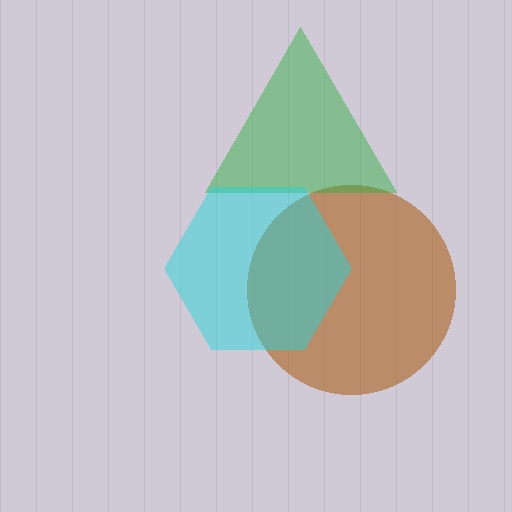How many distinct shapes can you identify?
There are 3 distinct shapes: a brown circle, a green triangle, a cyan hexagon.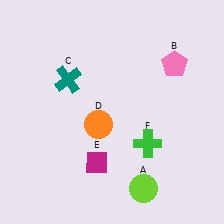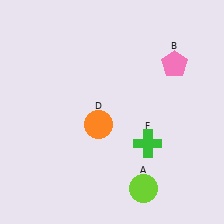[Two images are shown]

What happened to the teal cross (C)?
The teal cross (C) was removed in Image 2. It was in the top-left area of Image 1.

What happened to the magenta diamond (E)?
The magenta diamond (E) was removed in Image 2. It was in the bottom-left area of Image 1.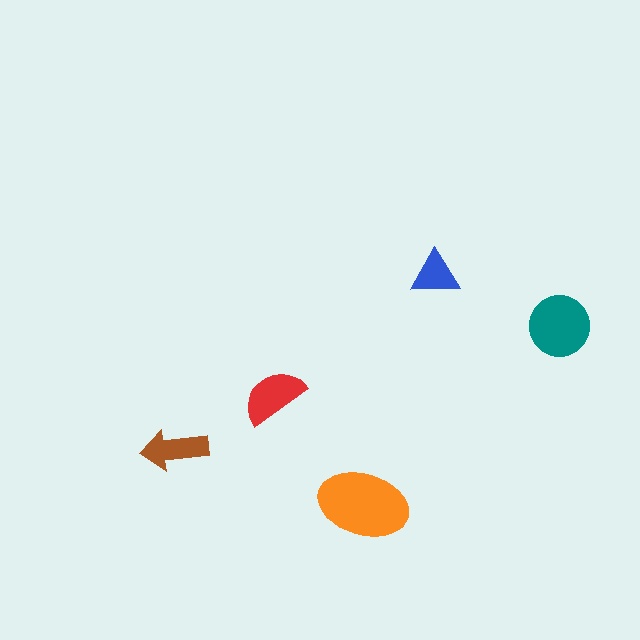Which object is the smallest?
The blue triangle.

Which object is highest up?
The blue triangle is topmost.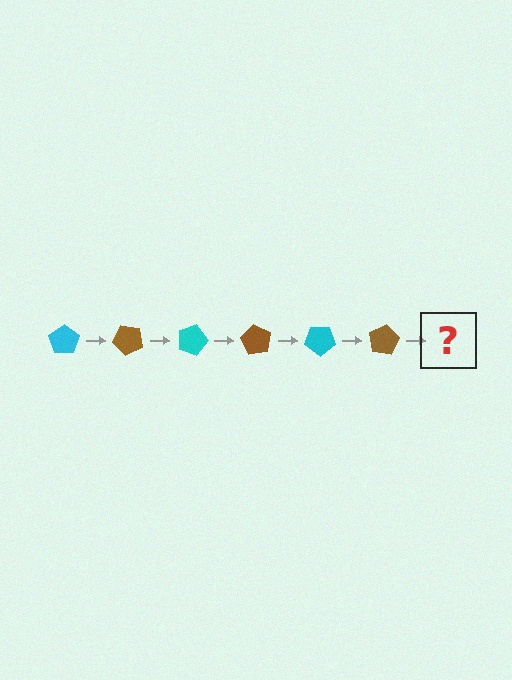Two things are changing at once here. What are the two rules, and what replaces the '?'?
The two rules are that it rotates 45 degrees each step and the color cycles through cyan and brown. The '?' should be a cyan pentagon, rotated 270 degrees from the start.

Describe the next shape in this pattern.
It should be a cyan pentagon, rotated 270 degrees from the start.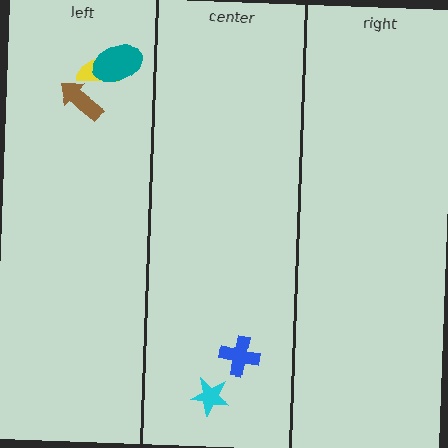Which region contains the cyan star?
The center region.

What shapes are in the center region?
The cyan star, the blue cross.